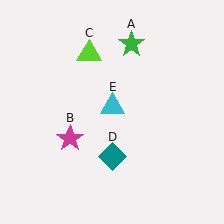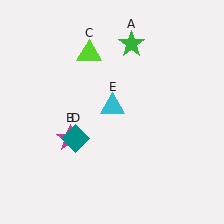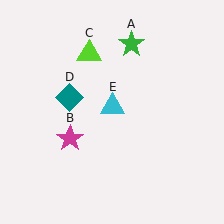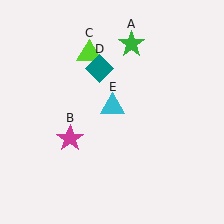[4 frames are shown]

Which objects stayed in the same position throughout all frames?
Green star (object A) and magenta star (object B) and lime triangle (object C) and cyan triangle (object E) remained stationary.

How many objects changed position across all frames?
1 object changed position: teal diamond (object D).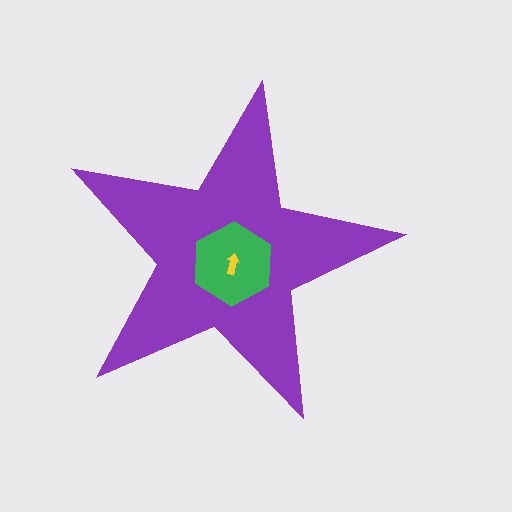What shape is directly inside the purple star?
The green hexagon.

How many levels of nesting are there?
3.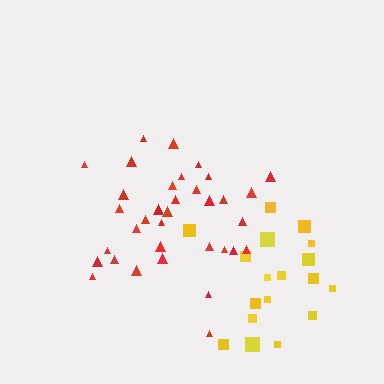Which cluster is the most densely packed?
Red.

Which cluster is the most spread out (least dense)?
Yellow.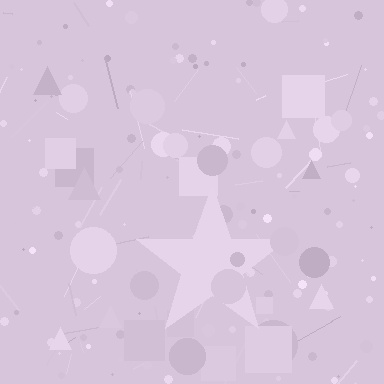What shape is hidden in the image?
A star is hidden in the image.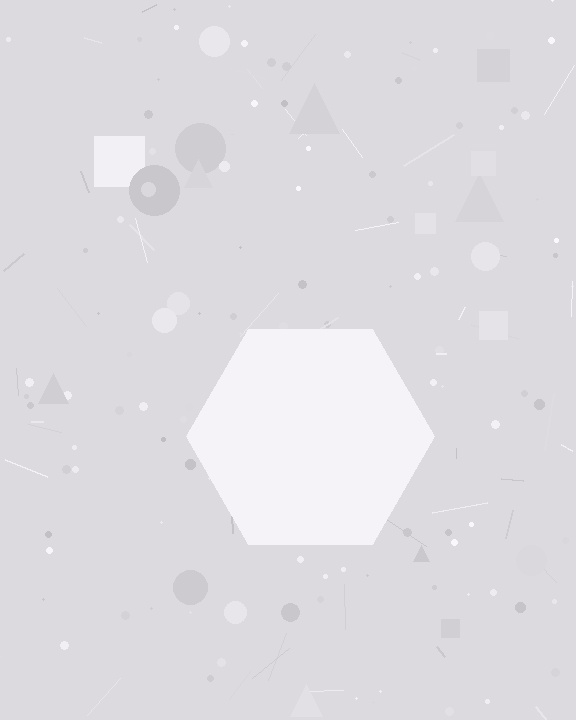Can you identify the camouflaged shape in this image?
The camouflaged shape is a hexagon.